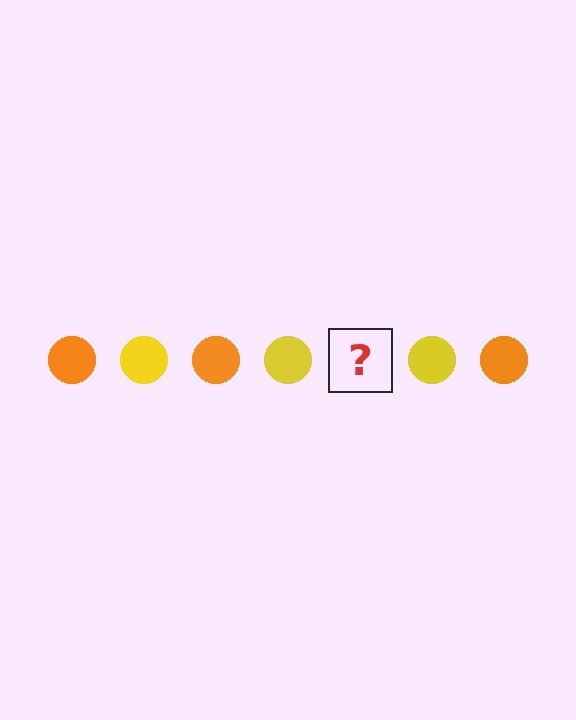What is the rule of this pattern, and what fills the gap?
The rule is that the pattern cycles through orange, yellow circles. The gap should be filled with an orange circle.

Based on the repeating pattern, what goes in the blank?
The blank should be an orange circle.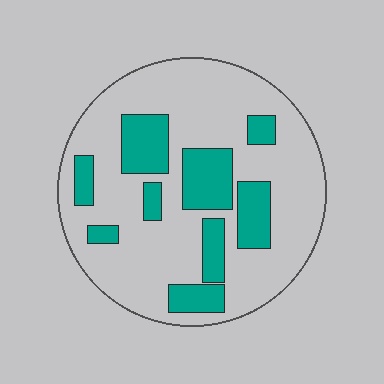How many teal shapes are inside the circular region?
9.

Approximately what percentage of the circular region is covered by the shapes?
Approximately 25%.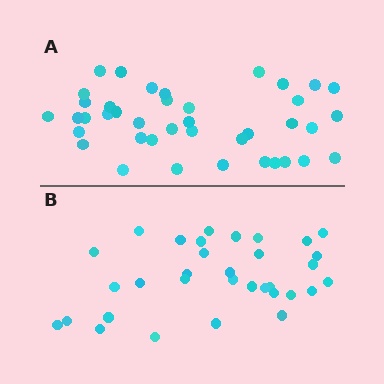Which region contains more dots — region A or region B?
Region A (the top region) has more dots.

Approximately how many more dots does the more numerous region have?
Region A has roughly 8 or so more dots than region B.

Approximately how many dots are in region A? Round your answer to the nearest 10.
About 40 dots.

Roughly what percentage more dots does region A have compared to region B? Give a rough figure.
About 20% more.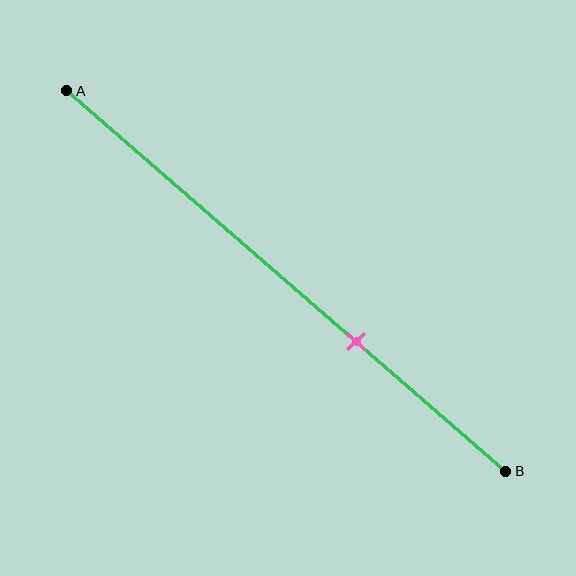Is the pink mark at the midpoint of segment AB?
No, the mark is at about 65% from A, not at the 50% midpoint.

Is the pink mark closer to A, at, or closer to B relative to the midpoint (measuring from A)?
The pink mark is closer to point B than the midpoint of segment AB.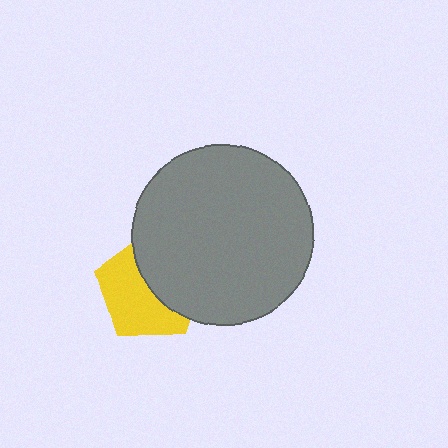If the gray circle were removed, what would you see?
You would see the complete yellow pentagon.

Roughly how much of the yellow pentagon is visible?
About half of it is visible (roughly 54%).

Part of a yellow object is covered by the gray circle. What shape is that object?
It is a pentagon.